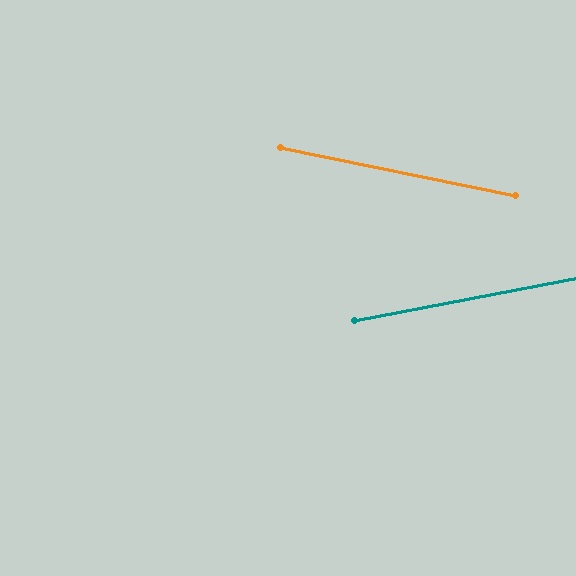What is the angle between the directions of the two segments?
Approximately 22 degrees.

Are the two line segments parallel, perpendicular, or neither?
Neither parallel nor perpendicular — they differ by about 22°.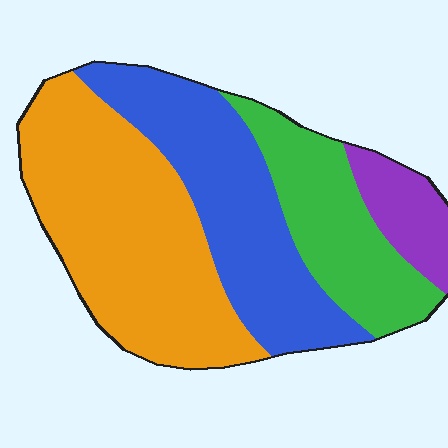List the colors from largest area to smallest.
From largest to smallest: orange, blue, green, purple.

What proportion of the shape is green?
Green covers 21% of the shape.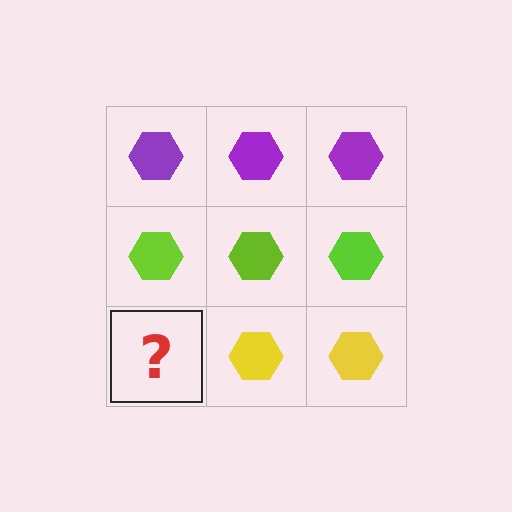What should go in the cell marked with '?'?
The missing cell should contain a yellow hexagon.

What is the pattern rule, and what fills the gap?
The rule is that each row has a consistent color. The gap should be filled with a yellow hexagon.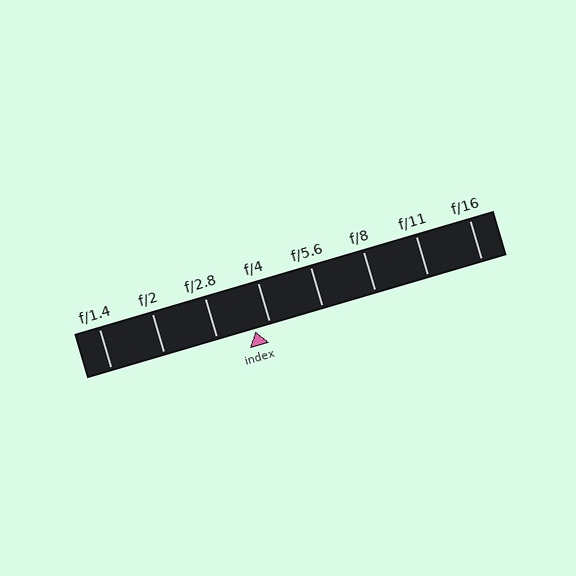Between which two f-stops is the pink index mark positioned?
The index mark is between f/2.8 and f/4.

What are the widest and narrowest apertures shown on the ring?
The widest aperture shown is f/1.4 and the narrowest is f/16.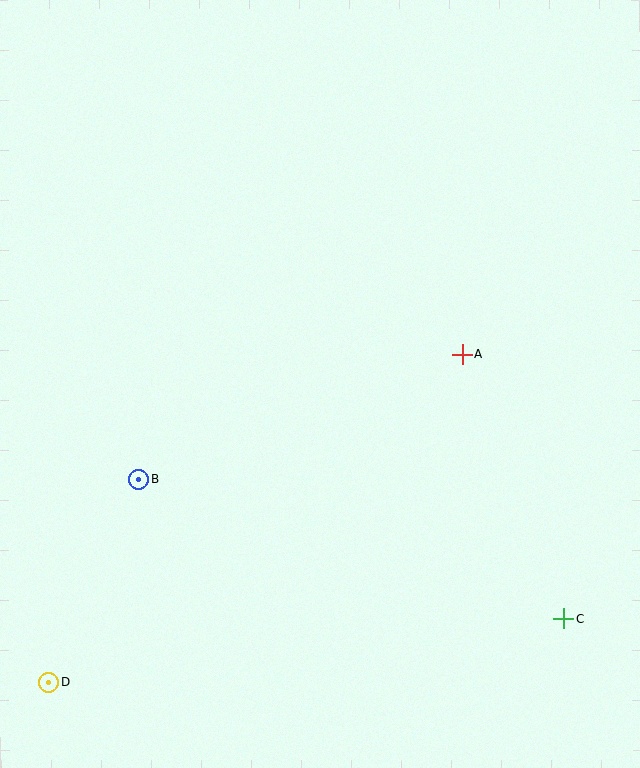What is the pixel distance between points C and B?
The distance between C and B is 447 pixels.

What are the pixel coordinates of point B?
Point B is at (139, 479).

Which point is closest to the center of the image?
Point A at (462, 354) is closest to the center.